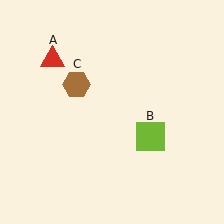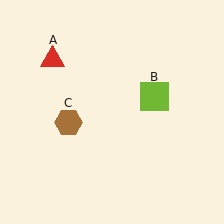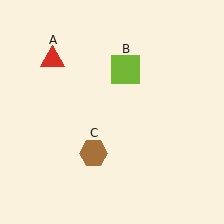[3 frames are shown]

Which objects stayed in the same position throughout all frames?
Red triangle (object A) remained stationary.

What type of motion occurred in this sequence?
The lime square (object B), brown hexagon (object C) rotated counterclockwise around the center of the scene.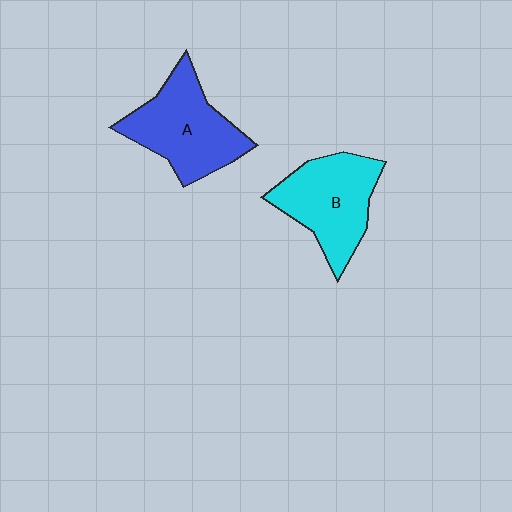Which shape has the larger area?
Shape A (blue).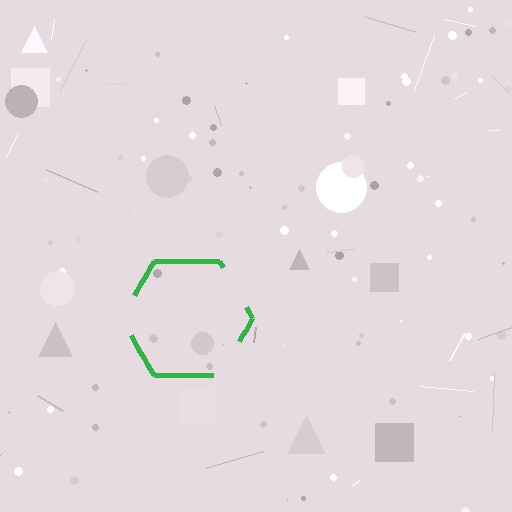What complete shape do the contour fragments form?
The contour fragments form a hexagon.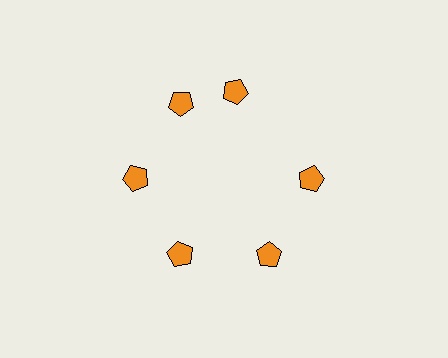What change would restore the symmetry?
The symmetry would be restored by rotating it back into even spacing with its neighbors so that all 6 pentagons sit at equal angles and equal distance from the center.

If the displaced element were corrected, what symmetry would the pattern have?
It would have 6-fold rotational symmetry — the pattern would map onto itself every 60 degrees.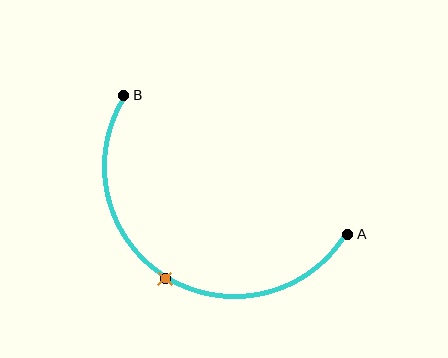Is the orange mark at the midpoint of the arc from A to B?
Yes. The orange mark lies on the arc at equal arc-length from both A and B — it is the arc midpoint.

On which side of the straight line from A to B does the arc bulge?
The arc bulges below the straight line connecting A and B.